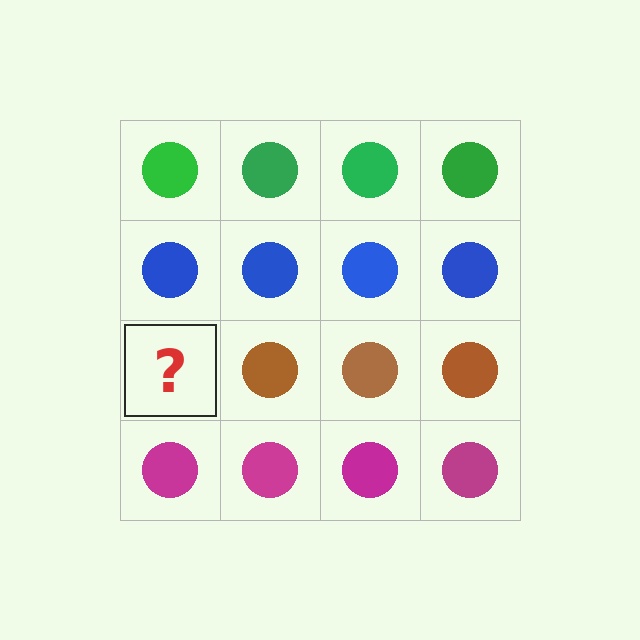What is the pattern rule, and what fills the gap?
The rule is that each row has a consistent color. The gap should be filled with a brown circle.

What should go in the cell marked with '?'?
The missing cell should contain a brown circle.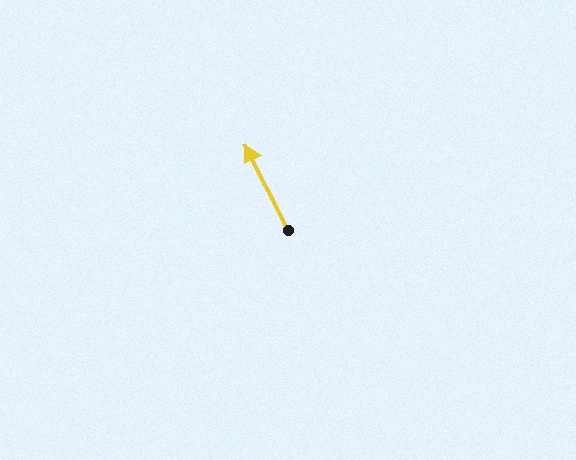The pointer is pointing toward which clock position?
Roughly 11 o'clock.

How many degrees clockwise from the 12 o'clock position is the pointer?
Approximately 333 degrees.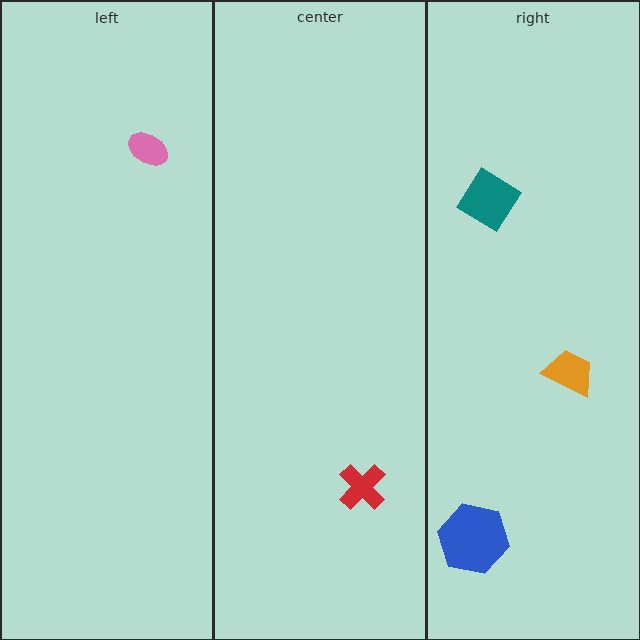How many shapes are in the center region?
1.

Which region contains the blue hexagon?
The right region.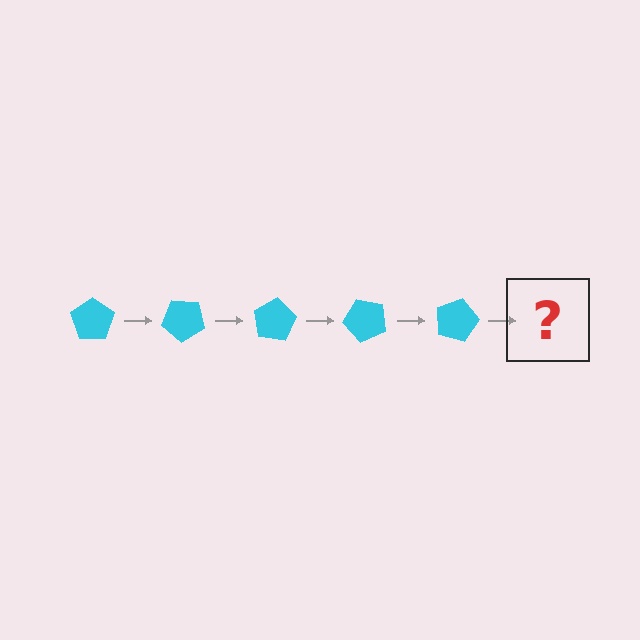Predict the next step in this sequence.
The next step is a cyan pentagon rotated 200 degrees.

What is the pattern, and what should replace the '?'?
The pattern is that the pentagon rotates 40 degrees each step. The '?' should be a cyan pentagon rotated 200 degrees.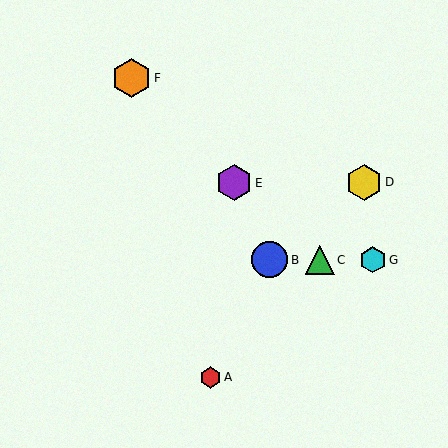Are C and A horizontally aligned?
No, C is at y≈260 and A is at y≈377.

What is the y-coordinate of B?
Object B is at y≈260.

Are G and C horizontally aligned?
Yes, both are at y≈260.